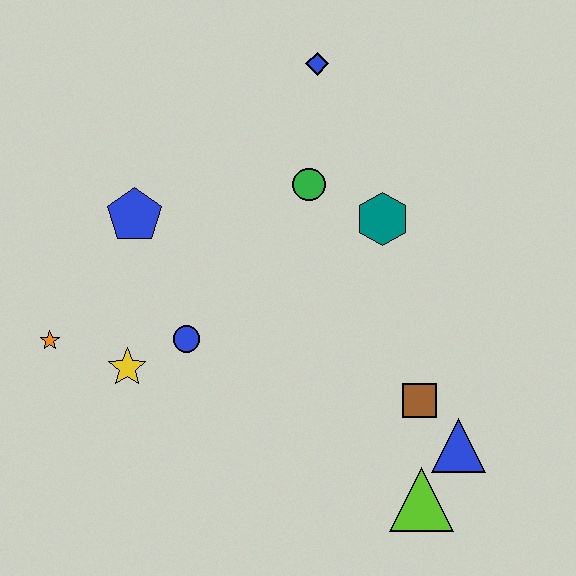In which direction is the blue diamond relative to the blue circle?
The blue diamond is above the blue circle.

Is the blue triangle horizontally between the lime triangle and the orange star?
No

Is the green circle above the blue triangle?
Yes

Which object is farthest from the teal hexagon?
The orange star is farthest from the teal hexagon.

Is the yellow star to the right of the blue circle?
No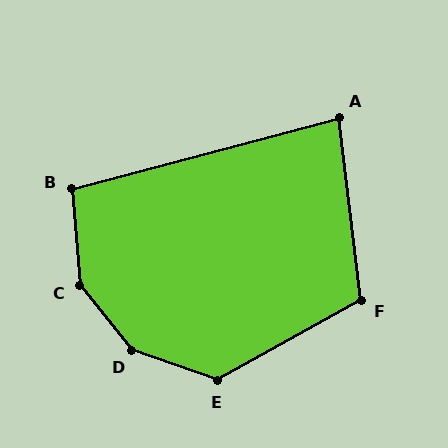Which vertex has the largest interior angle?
D, at approximately 148 degrees.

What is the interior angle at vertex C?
Approximately 147 degrees (obtuse).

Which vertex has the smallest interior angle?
A, at approximately 82 degrees.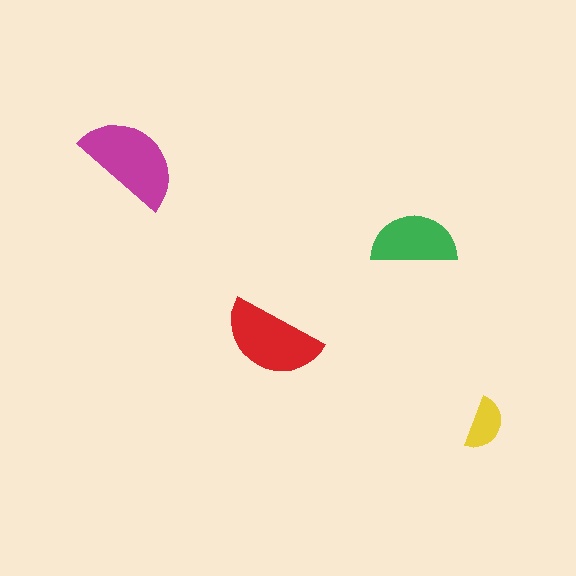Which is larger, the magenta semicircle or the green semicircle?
The magenta one.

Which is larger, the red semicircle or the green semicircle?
The red one.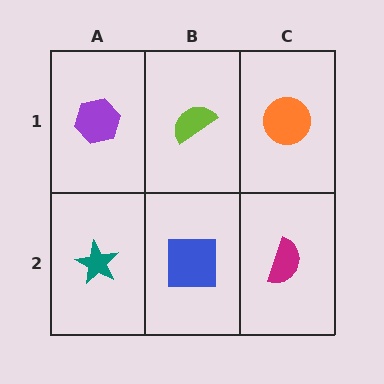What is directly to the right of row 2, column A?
A blue square.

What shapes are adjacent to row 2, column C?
An orange circle (row 1, column C), a blue square (row 2, column B).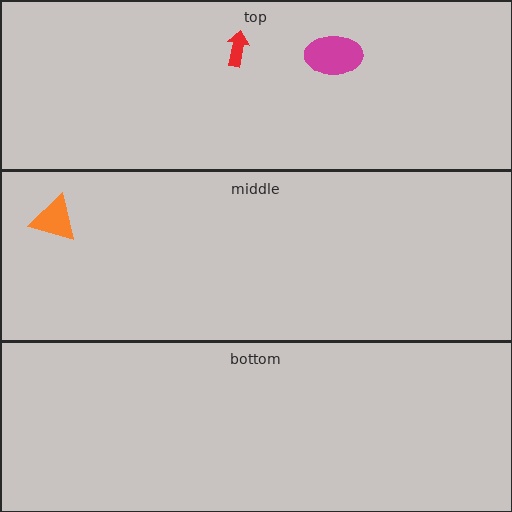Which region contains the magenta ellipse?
The top region.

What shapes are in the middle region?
The orange triangle.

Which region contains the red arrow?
The top region.